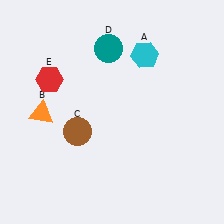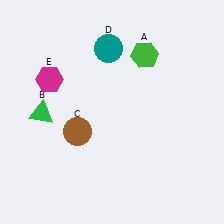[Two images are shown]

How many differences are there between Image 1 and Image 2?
There are 3 differences between the two images.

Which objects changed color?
A changed from cyan to green. B changed from orange to green. E changed from red to magenta.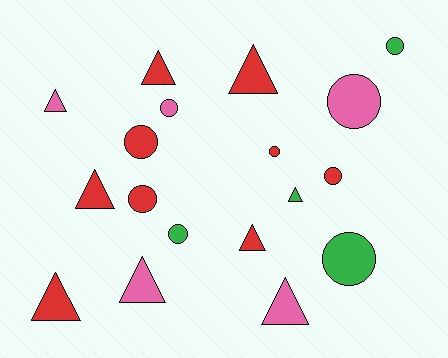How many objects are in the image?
There are 18 objects.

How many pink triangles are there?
There are 3 pink triangles.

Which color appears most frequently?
Red, with 9 objects.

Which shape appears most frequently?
Circle, with 9 objects.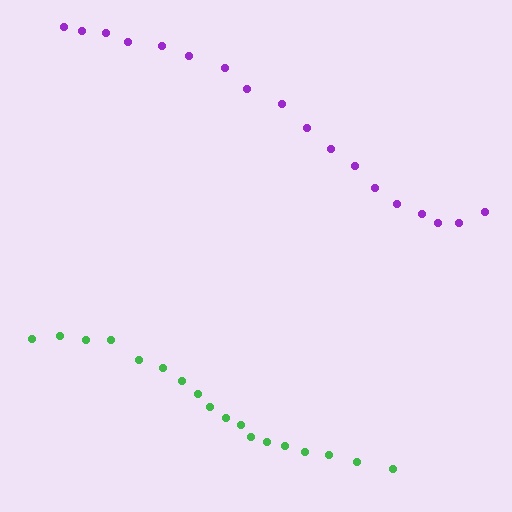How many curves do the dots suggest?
There are 2 distinct paths.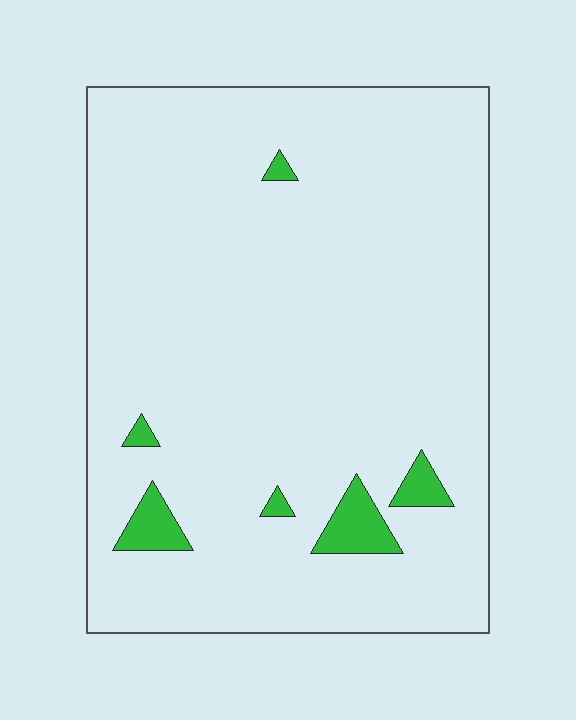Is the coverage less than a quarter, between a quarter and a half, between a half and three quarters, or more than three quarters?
Less than a quarter.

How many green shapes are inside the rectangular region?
6.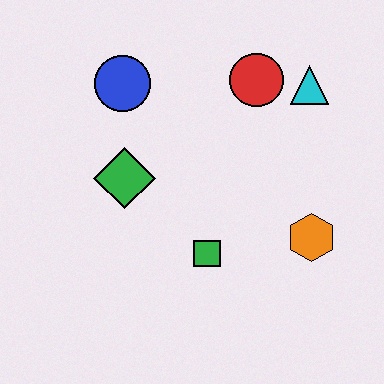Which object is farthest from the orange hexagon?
The blue circle is farthest from the orange hexagon.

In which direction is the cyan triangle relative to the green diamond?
The cyan triangle is to the right of the green diamond.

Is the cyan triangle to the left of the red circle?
No